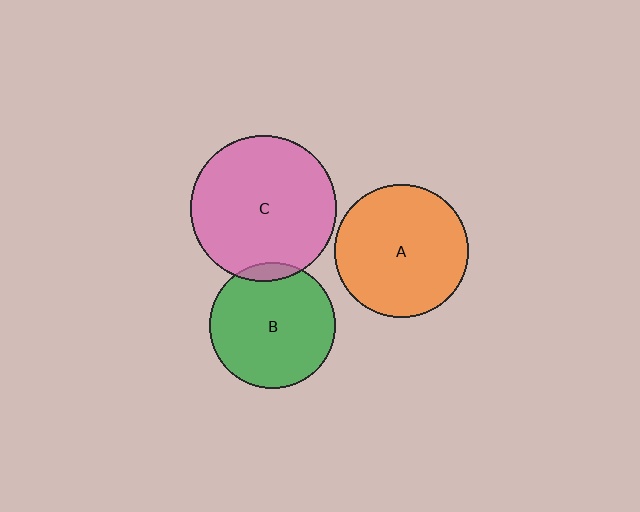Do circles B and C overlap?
Yes.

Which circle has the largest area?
Circle C (pink).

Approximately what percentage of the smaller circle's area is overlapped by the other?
Approximately 5%.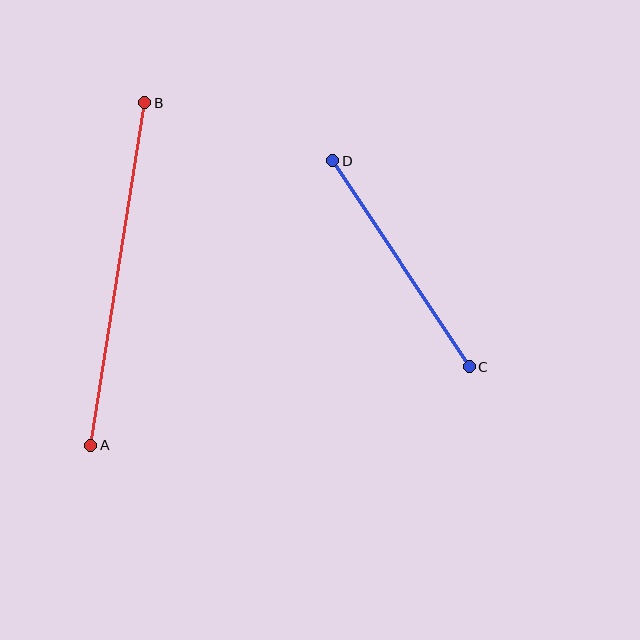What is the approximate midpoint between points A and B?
The midpoint is at approximately (118, 274) pixels.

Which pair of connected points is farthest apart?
Points A and B are farthest apart.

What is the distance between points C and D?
The distance is approximately 247 pixels.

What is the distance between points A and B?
The distance is approximately 346 pixels.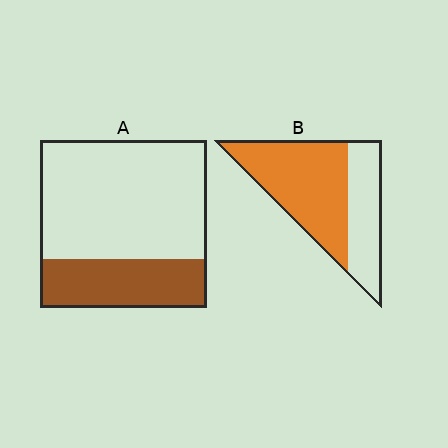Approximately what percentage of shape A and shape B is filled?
A is approximately 30% and B is approximately 65%.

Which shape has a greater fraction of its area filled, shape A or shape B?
Shape B.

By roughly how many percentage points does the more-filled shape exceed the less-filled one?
By roughly 35 percentage points (B over A).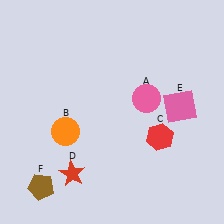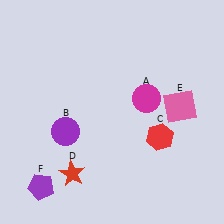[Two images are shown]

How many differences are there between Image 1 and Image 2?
There are 3 differences between the two images.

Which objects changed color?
A changed from pink to magenta. B changed from orange to purple. F changed from brown to purple.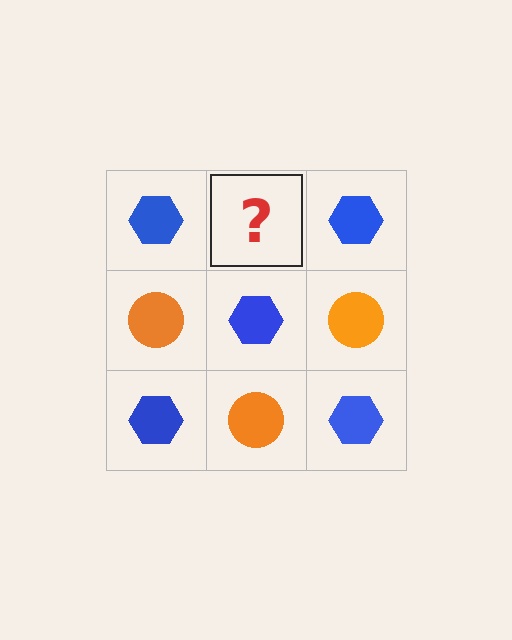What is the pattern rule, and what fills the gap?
The rule is that it alternates blue hexagon and orange circle in a checkerboard pattern. The gap should be filled with an orange circle.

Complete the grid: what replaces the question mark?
The question mark should be replaced with an orange circle.